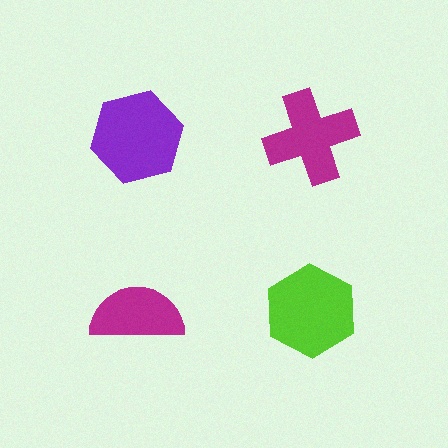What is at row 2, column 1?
A magenta semicircle.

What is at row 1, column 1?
A purple hexagon.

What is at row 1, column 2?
A magenta cross.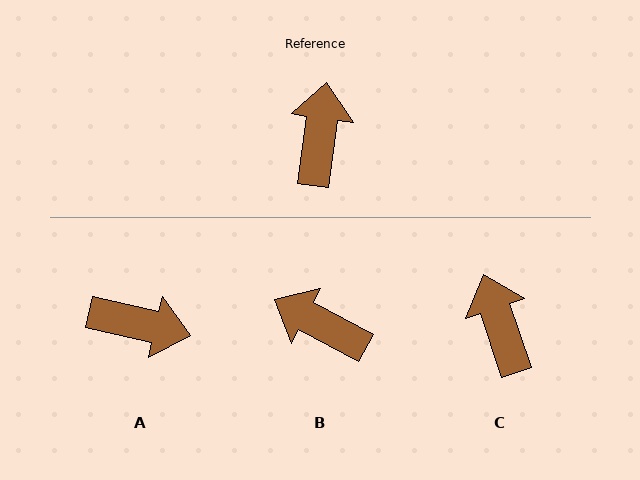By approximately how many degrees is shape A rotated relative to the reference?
Approximately 95 degrees clockwise.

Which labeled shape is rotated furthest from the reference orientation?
A, about 95 degrees away.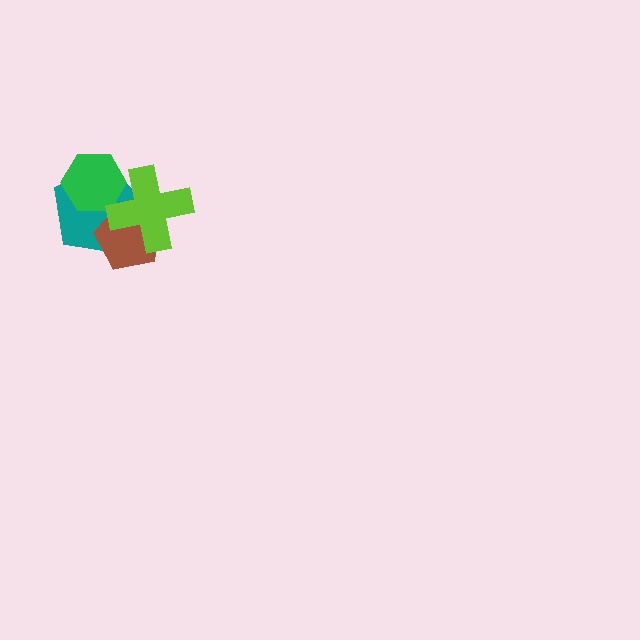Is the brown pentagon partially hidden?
Yes, it is partially covered by another shape.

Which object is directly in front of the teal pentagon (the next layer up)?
The brown pentagon is directly in front of the teal pentagon.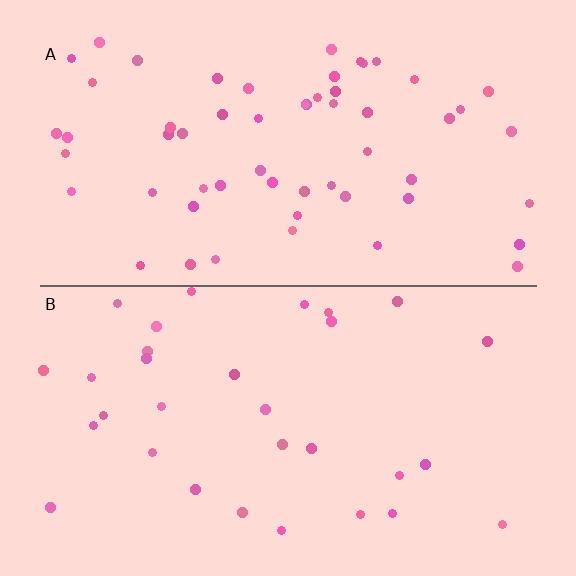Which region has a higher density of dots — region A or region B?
A (the top).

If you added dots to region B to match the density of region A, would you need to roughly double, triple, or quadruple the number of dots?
Approximately double.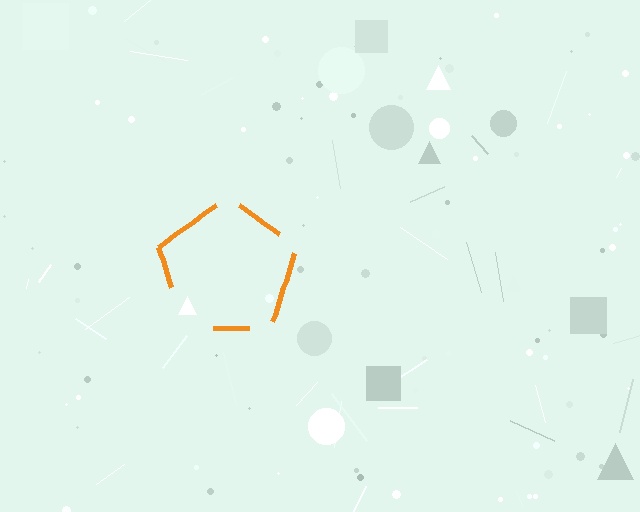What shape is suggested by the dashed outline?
The dashed outline suggests a pentagon.